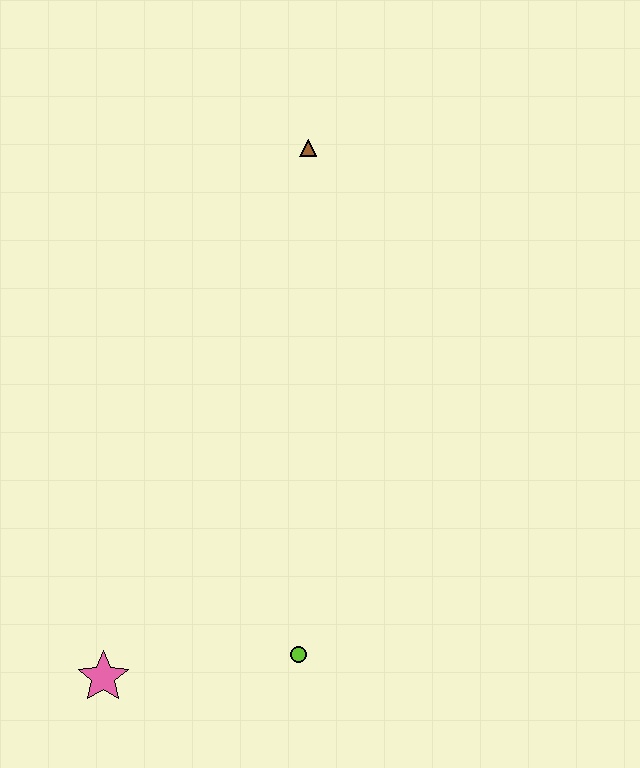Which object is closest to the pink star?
The lime circle is closest to the pink star.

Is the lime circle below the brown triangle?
Yes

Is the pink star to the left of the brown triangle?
Yes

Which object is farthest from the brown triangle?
The pink star is farthest from the brown triangle.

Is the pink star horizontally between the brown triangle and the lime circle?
No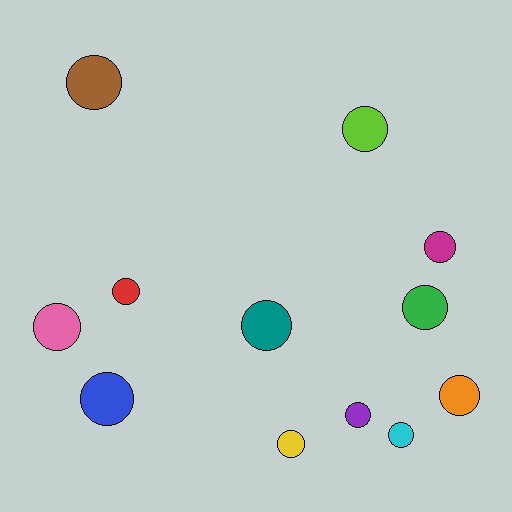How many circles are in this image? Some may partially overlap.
There are 12 circles.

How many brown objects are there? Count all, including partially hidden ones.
There is 1 brown object.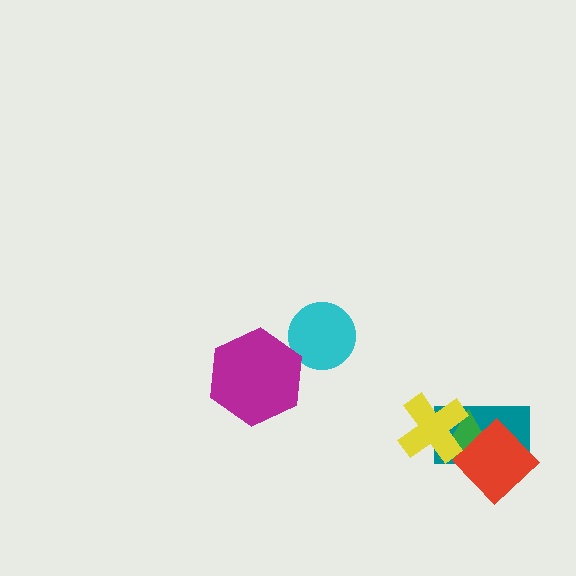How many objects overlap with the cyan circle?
0 objects overlap with the cyan circle.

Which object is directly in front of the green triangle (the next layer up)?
The red diamond is directly in front of the green triangle.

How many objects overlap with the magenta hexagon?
0 objects overlap with the magenta hexagon.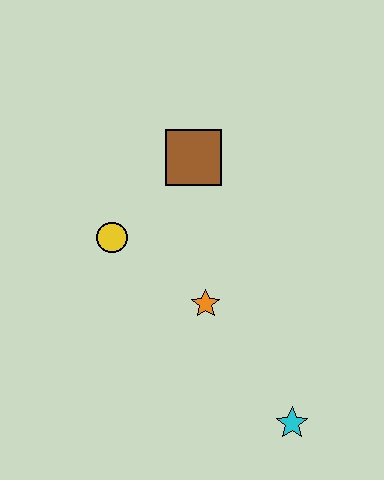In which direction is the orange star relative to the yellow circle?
The orange star is to the right of the yellow circle.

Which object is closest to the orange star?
The yellow circle is closest to the orange star.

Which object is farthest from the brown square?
The cyan star is farthest from the brown square.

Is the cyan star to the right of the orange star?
Yes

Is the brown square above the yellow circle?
Yes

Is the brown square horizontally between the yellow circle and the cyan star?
Yes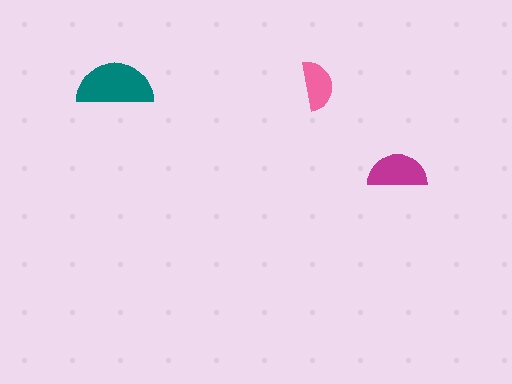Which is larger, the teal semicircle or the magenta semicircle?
The teal one.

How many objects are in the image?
There are 3 objects in the image.